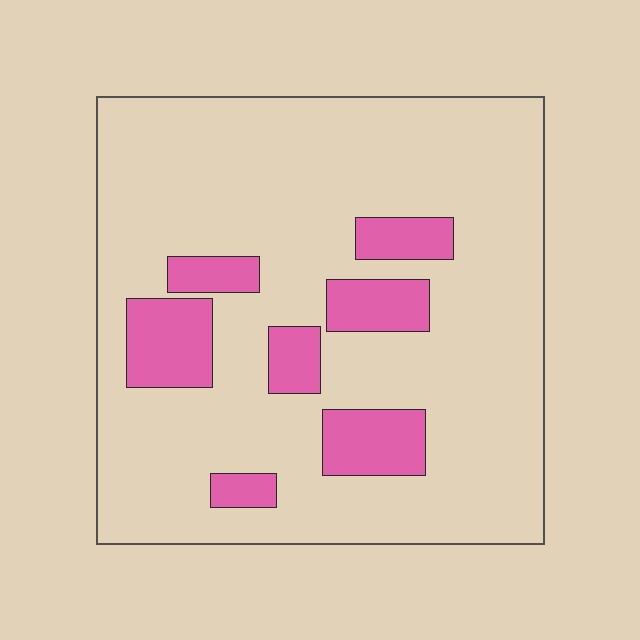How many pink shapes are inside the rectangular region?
7.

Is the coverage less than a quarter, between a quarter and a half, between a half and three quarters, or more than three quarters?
Less than a quarter.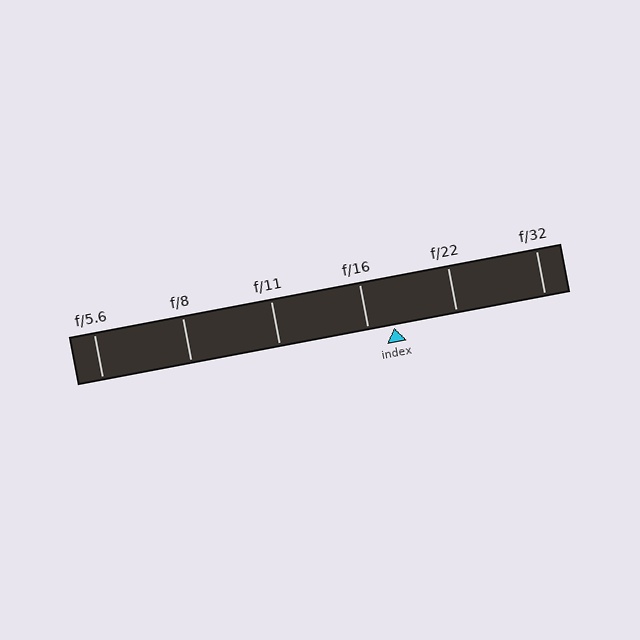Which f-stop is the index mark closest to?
The index mark is closest to f/16.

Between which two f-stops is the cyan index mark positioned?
The index mark is between f/16 and f/22.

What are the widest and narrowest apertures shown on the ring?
The widest aperture shown is f/5.6 and the narrowest is f/32.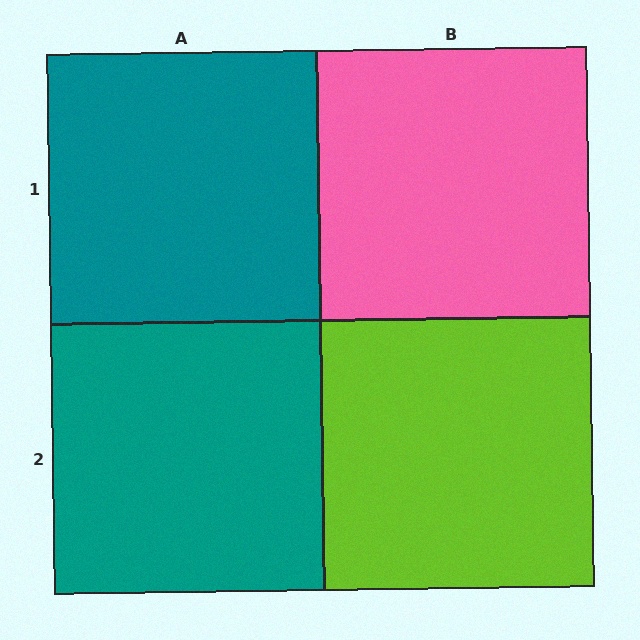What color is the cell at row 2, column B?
Lime.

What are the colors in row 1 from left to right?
Teal, pink.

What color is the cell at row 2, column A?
Teal.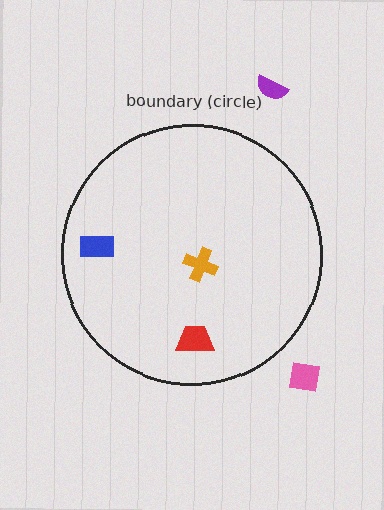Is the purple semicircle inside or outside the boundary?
Outside.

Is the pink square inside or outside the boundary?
Outside.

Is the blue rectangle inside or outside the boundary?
Inside.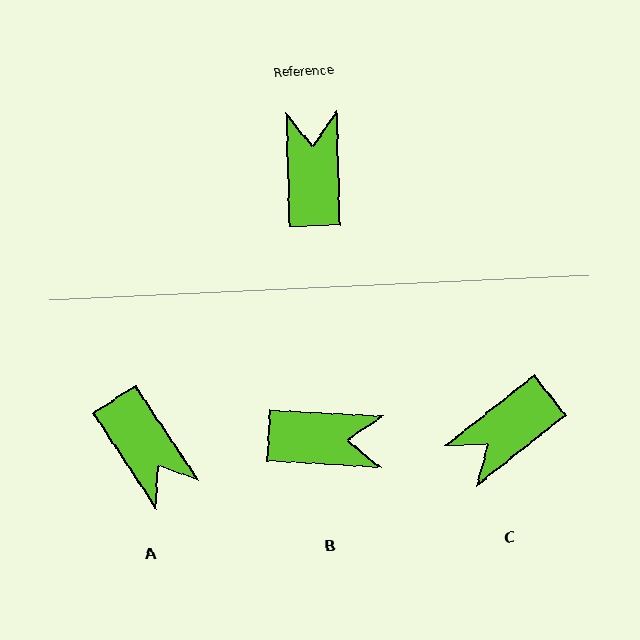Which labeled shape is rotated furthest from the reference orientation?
A, about 148 degrees away.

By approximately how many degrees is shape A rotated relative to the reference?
Approximately 148 degrees clockwise.